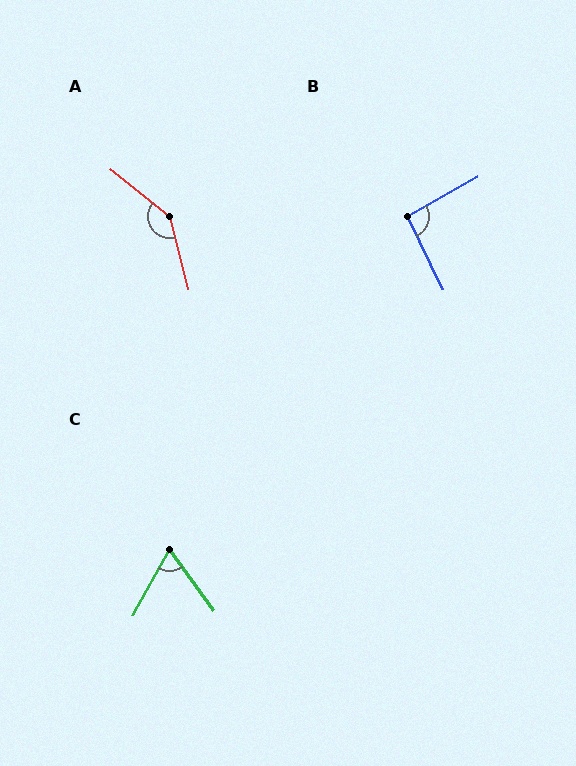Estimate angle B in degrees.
Approximately 94 degrees.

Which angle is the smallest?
C, at approximately 65 degrees.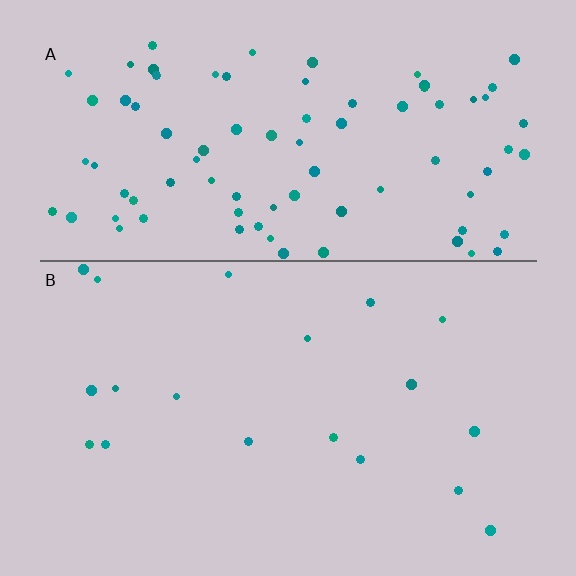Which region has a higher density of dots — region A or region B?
A (the top).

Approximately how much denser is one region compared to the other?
Approximately 4.5× — region A over region B.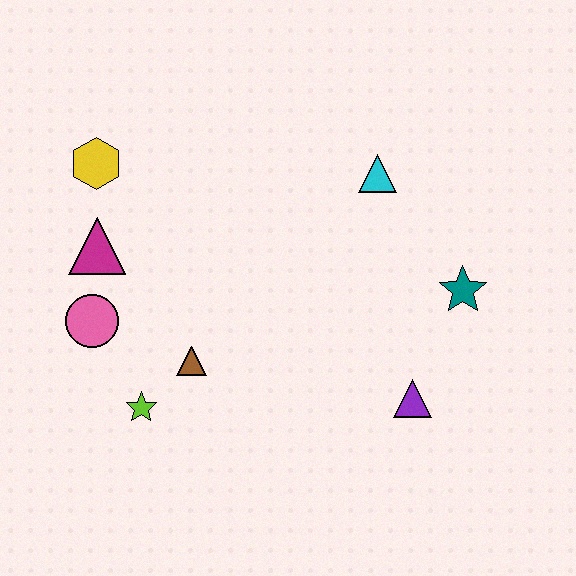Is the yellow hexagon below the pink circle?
No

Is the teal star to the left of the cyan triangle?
No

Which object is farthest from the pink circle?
The teal star is farthest from the pink circle.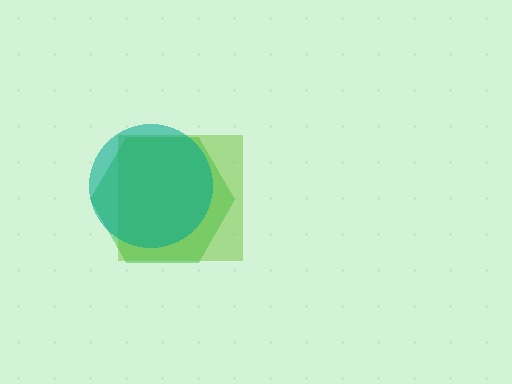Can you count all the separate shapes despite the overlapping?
Yes, there are 3 separate shapes.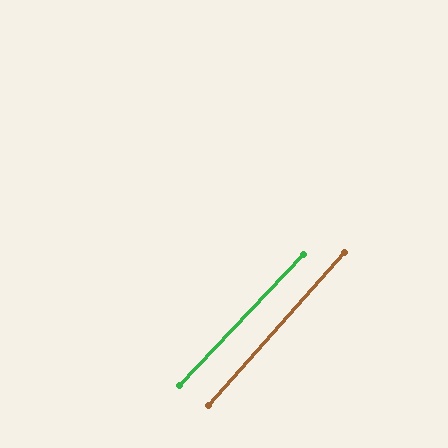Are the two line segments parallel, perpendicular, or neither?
Parallel — their directions differ by only 1.5°.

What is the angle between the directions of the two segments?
Approximately 2 degrees.